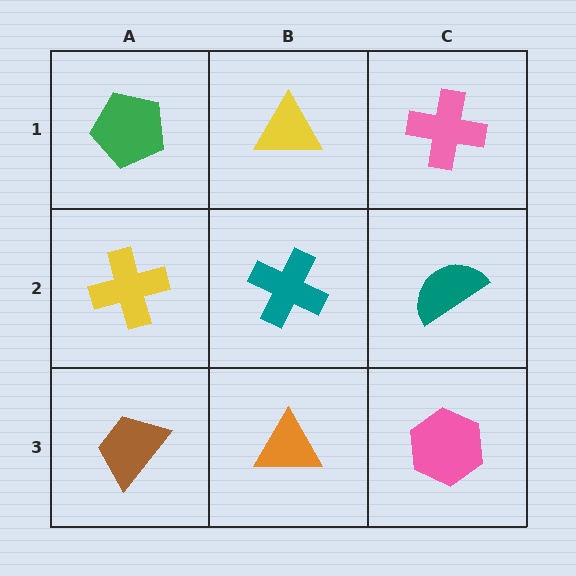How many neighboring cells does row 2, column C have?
3.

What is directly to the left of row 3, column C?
An orange triangle.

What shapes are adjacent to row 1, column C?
A teal semicircle (row 2, column C), a yellow triangle (row 1, column B).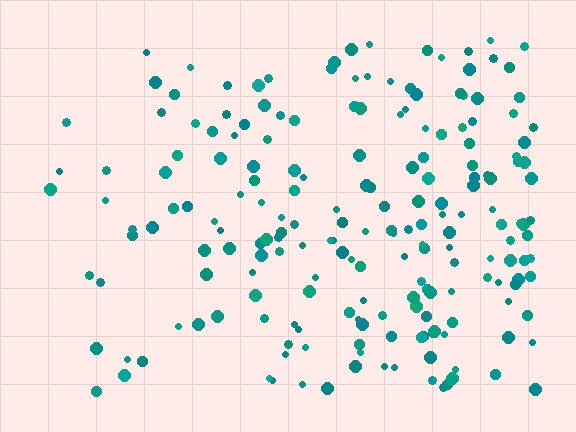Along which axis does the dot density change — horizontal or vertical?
Horizontal.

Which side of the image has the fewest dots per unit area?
The left.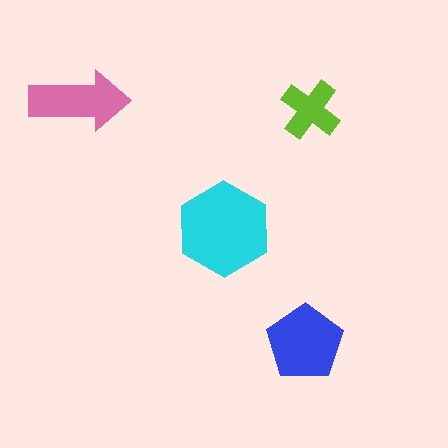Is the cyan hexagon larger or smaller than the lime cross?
Larger.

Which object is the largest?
The cyan hexagon.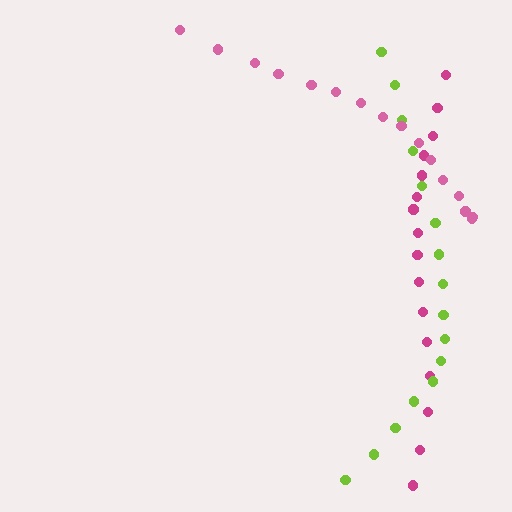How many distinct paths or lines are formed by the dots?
There are 3 distinct paths.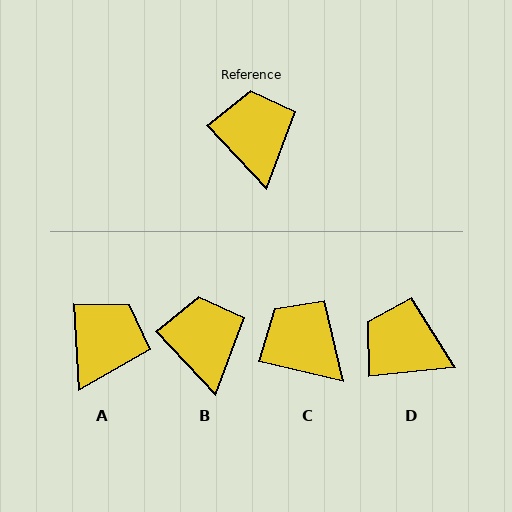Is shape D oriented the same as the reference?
No, it is off by about 53 degrees.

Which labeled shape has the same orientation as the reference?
B.